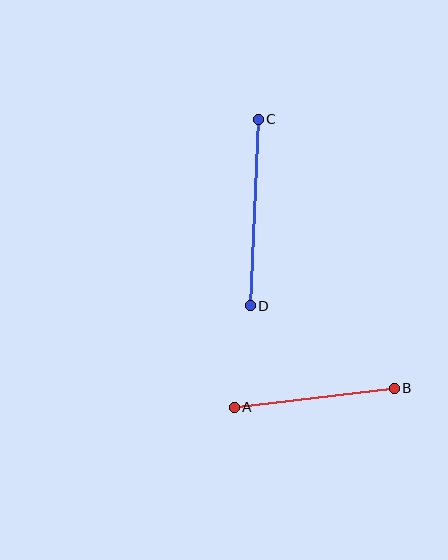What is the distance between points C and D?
The distance is approximately 187 pixels.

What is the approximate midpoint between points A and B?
The midpoint is at approximately (314, 398) pixels.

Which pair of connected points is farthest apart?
Points C and D are farthest apart.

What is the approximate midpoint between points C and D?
The midpoint is at approximately (254, 212) pixels.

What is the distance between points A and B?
The distance is approximately 161 pixels.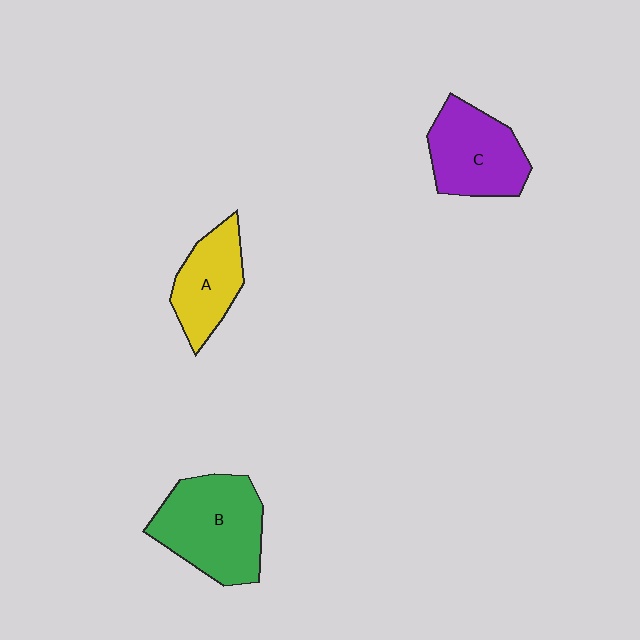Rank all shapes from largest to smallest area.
From largest to smallest: B (green), C (purple), A (yellow).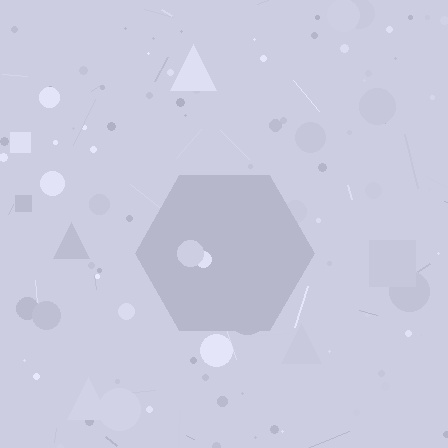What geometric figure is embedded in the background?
A hexagon is embedded in the background.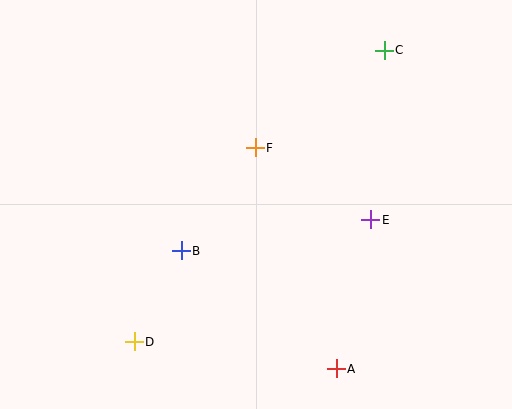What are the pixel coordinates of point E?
Point E is at (371, 220).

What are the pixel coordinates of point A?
Point A is at (336, 369).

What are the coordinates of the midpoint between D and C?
The midpoint between D and C is at (259, 196).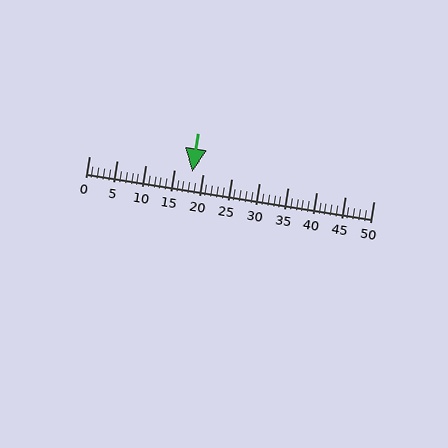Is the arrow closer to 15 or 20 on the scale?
The arrow is closer to 20.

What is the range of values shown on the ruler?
The ruler shows values from 0 to 50.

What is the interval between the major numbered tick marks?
The major tick marks are spaced 5 units apart.